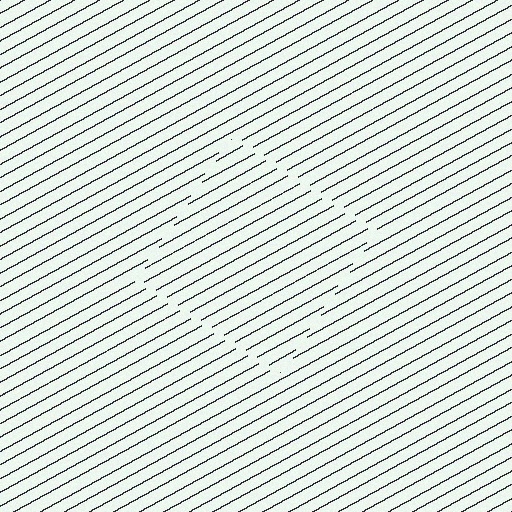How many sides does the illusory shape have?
4 sides — the line-ends trace a square.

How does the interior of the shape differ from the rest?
The interior of the shape contains the same grating, shifted by half a period — the contour is defined by the phase discontinuity where line-ends from the inner and outer gratings abut.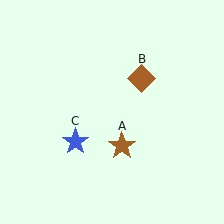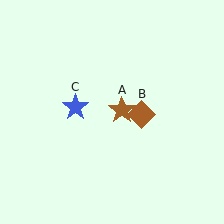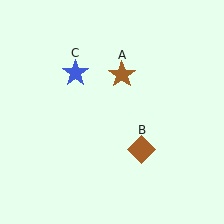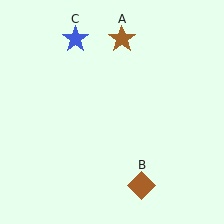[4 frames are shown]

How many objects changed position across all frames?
3 objects changed position: brown star (object A), brown diamond (object B), blue star (object C).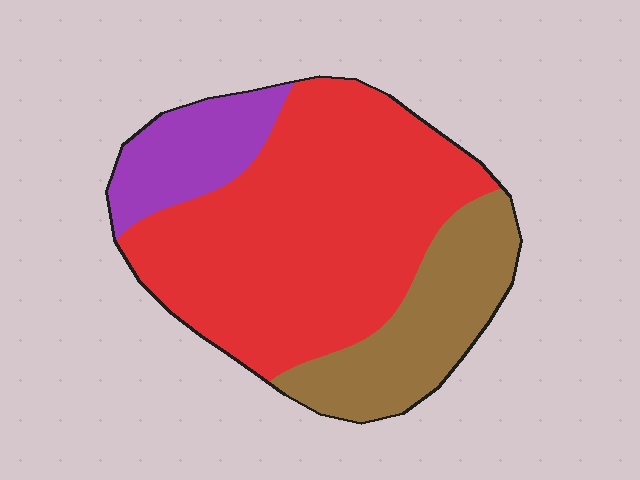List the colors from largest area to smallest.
From largest to smallest: red, brown, purple.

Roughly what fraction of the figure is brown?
Brown takes up between a sixth and a third of the figure.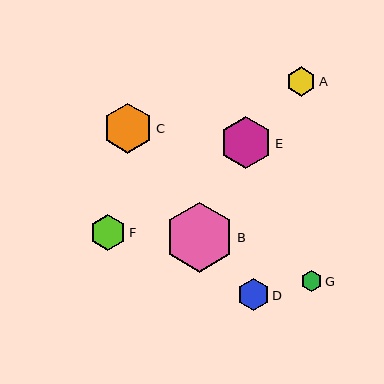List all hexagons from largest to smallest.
From largest to smallest: B, E, C, F, D, A, G.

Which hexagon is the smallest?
Hexagon G is the smallest with a size of approximately 21 pixels.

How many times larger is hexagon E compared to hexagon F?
Hexagon E is approximately 1.4 times the size of hexagon F.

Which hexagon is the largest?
Hexagon B is the largest with a size of approximately 70 pixels.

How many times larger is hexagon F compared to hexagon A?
Hexagon F is approximately 1.2 times the size of hexagon A.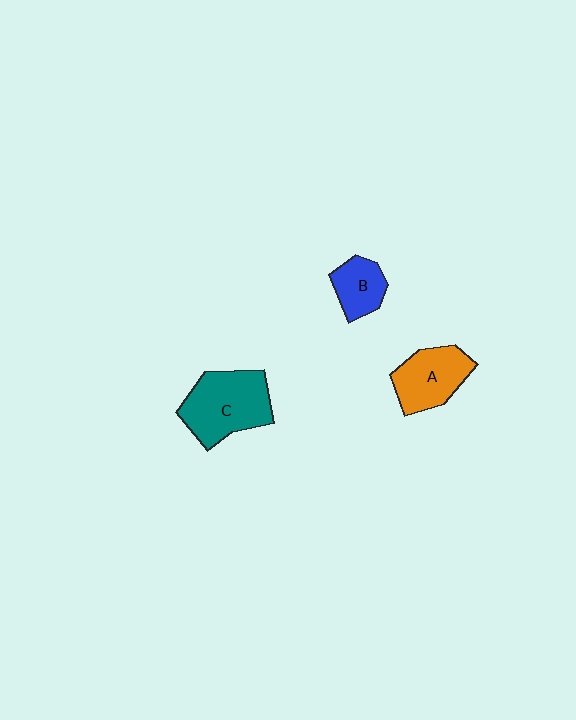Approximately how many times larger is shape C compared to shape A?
Approximately 1.4 times.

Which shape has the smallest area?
Shape B (blue).